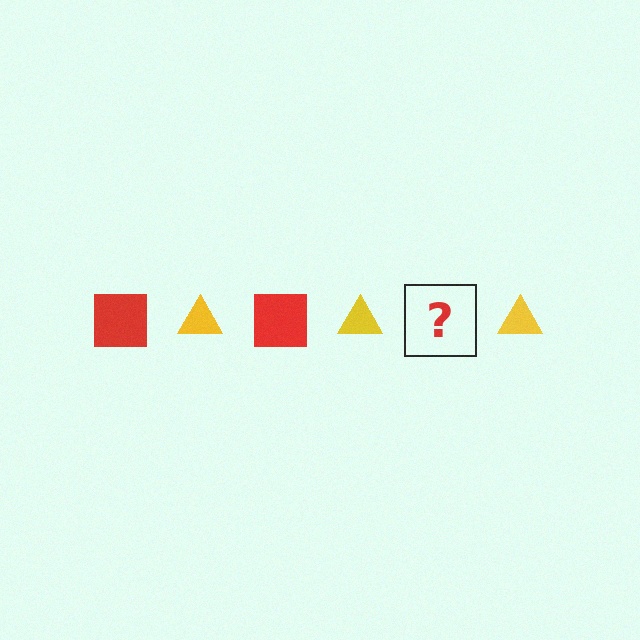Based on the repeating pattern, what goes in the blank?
The blank should be a red square.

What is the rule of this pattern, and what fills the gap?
The rule is that the pattern alternates between red square and yellow triangle. The gap should be filled with a red square.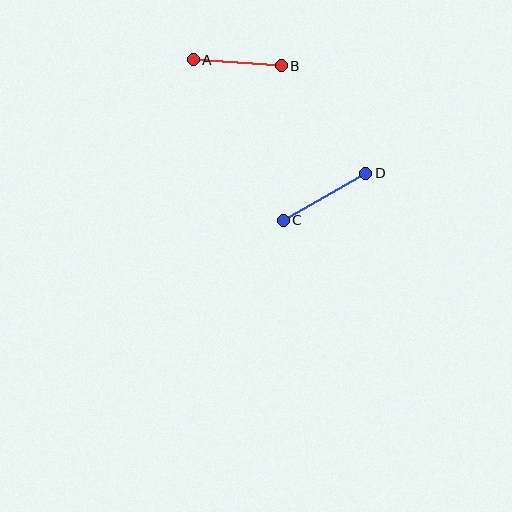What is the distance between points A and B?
The distance is approximately 88 pixels.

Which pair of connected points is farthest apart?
Points C and D are farthest apart.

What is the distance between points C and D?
The distance is approximately 95 pixels.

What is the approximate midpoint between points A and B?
The midpoint is at approximately (237, 63) pixels.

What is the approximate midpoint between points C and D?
The midpoint is at approximately (324, 197) pixels.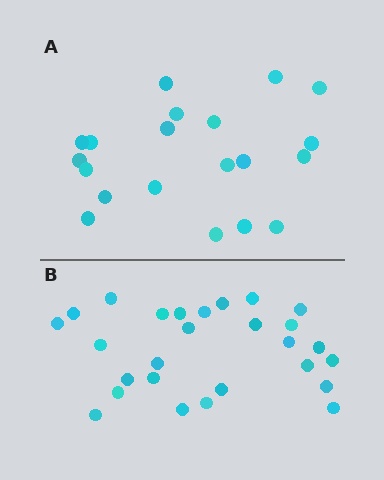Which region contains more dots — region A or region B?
Region B (the bottom region) has more dots.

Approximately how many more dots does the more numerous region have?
Region B has roughly 8 or so more dots than region A.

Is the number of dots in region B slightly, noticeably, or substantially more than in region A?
Region B has noticeably more, but not dramatically so. The ratio is roughly 1.4 to 1.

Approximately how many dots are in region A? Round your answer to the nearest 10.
About 20 dots.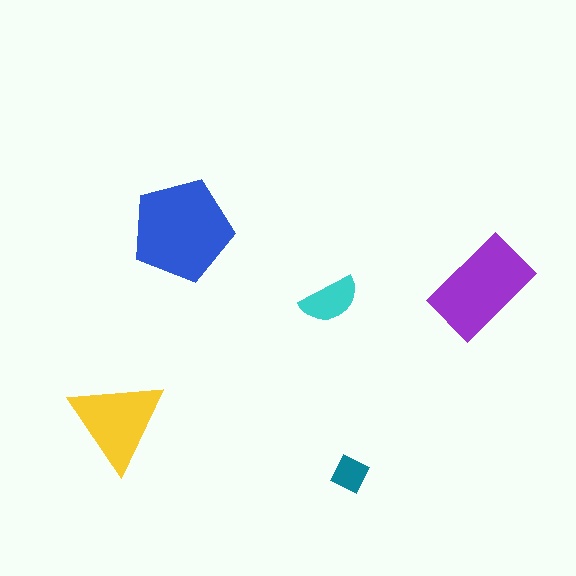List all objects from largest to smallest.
The blue pentagon, the purple rectangle, the yellow triangle, the cyan semicircle, the teal diamond.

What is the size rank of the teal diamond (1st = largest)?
5th.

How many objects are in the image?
There are 5 objects in the image.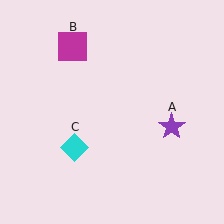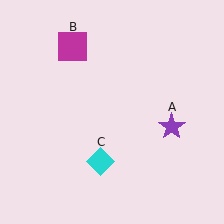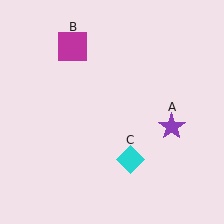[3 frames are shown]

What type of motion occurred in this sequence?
The cyan diamond (object C) rotated counterclockwise around the center of the scene.